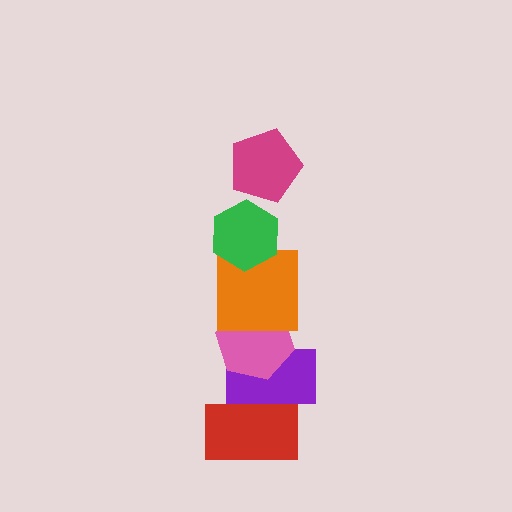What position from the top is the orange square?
The orange square is 3rd from the top.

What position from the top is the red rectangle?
The red rectangle is 6th from the top.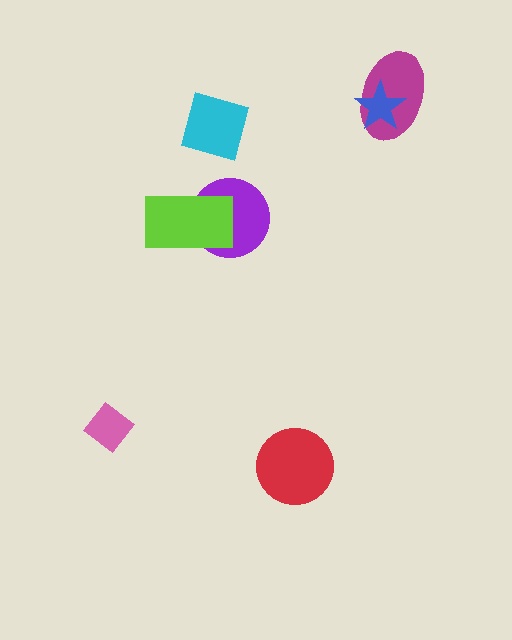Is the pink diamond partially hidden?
No, no other shape covers it.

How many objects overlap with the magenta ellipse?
1 object overlaps with the magenta ellipse.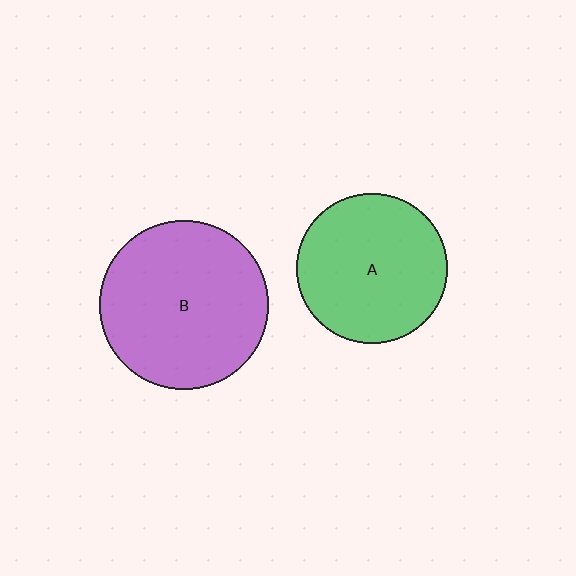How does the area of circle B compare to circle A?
Approximately 1.3 times.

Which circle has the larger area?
Circle B (purple).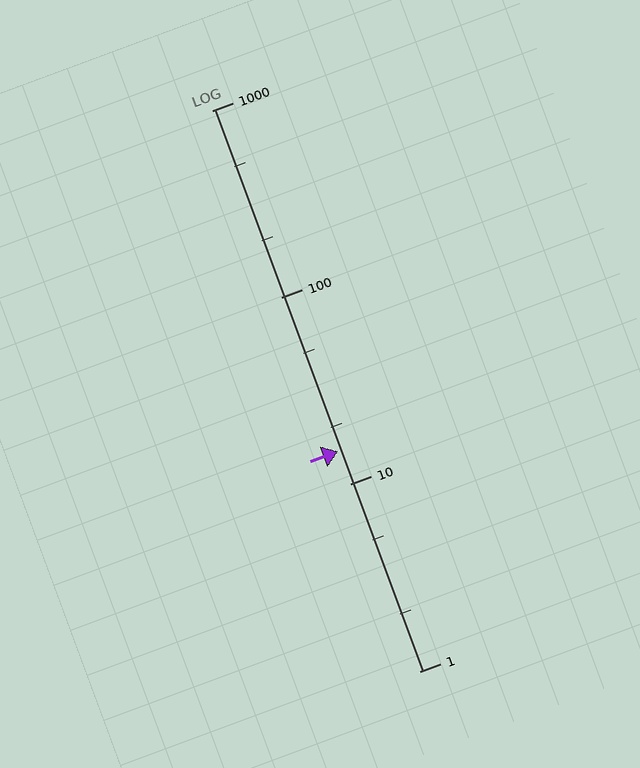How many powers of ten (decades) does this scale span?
The scale spans 3 decades, from 1 to 1000.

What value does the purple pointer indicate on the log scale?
The pointer indicates approximately 15.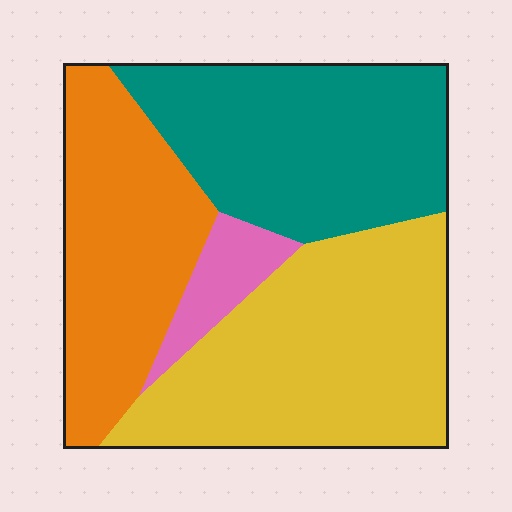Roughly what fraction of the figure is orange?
Orange covers roughly 25% of the figure.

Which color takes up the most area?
Yellow, at roughly 35%.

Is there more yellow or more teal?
Yellow.